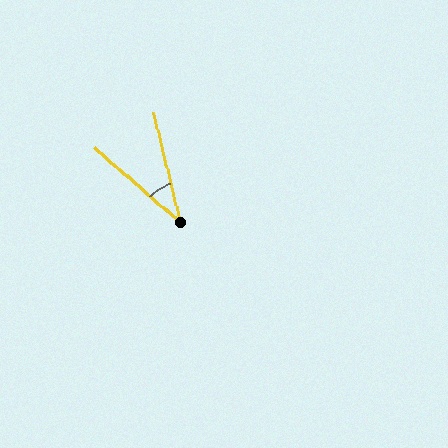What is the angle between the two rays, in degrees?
Approximately 35 degrees.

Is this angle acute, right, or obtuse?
It is acute.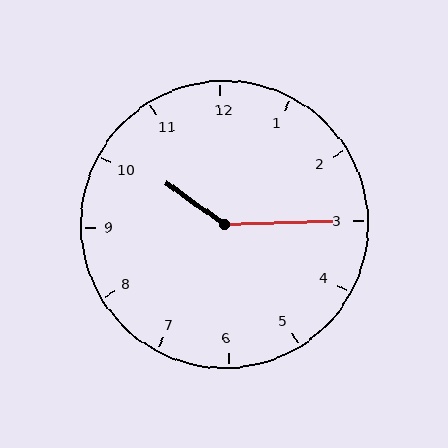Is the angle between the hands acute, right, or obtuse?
It is obtuse.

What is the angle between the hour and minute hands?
Approximately 142 degrees.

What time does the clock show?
10:15.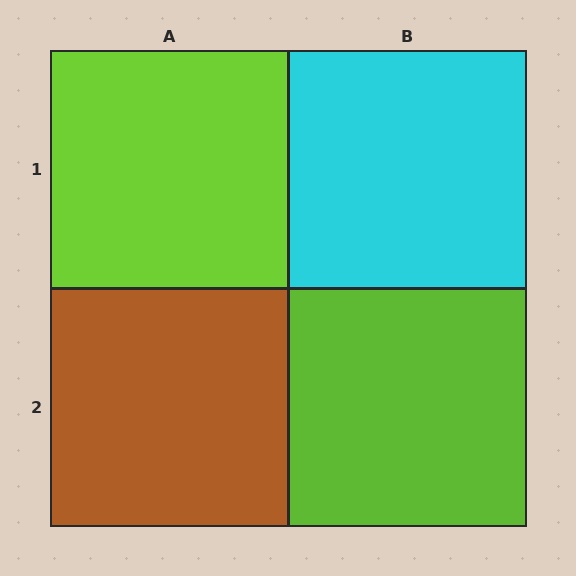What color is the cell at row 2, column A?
Brown.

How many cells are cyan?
1 cell is cyan.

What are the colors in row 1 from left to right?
Lime, cyan.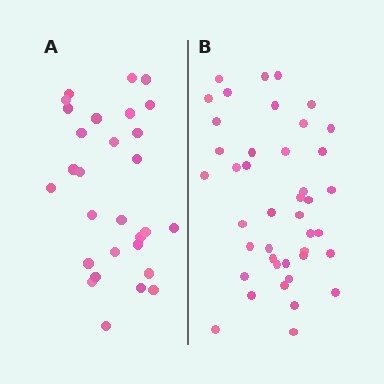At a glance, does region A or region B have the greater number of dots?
Region B (the right region) has more dots.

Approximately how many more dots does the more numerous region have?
Region B has approximately 15 more dots than region A.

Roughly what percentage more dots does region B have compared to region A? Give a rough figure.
About 45% more.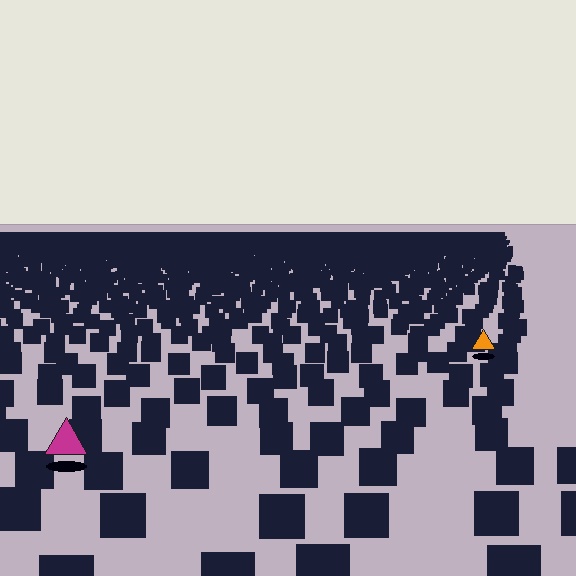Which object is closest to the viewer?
The magenta triangle is closest. The texture marks near it are larger and more spread out.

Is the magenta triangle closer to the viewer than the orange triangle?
Yes. The magenta triangle is closer — you can tell from the texture gradient: the ground texture is coarser near it.